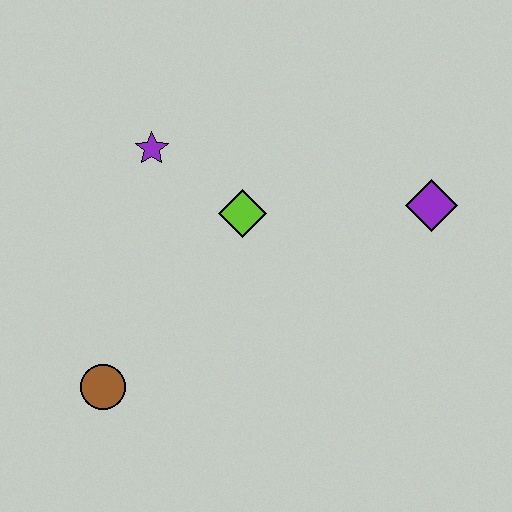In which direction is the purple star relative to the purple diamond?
The purple star is to the left of the purple diamond.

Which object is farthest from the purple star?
The purple diamond is farthest from the purple star.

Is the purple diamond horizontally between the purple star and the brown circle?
No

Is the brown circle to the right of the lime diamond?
No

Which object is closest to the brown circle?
The lime diamond is closest to the brown circle.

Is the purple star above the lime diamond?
Yes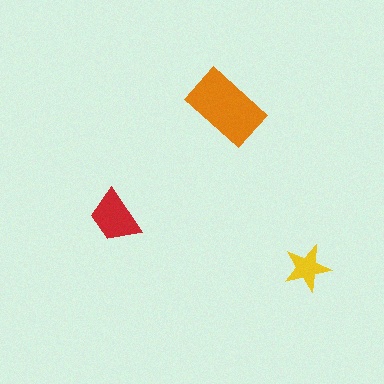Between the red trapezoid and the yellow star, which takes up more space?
The red trapezoid.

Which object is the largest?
The orange rectangle.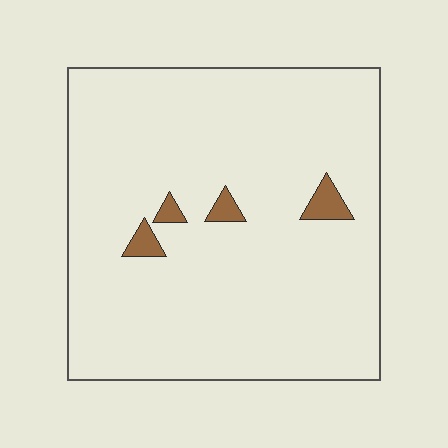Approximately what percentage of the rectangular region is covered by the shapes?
Approximately 5%.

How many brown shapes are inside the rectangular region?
4.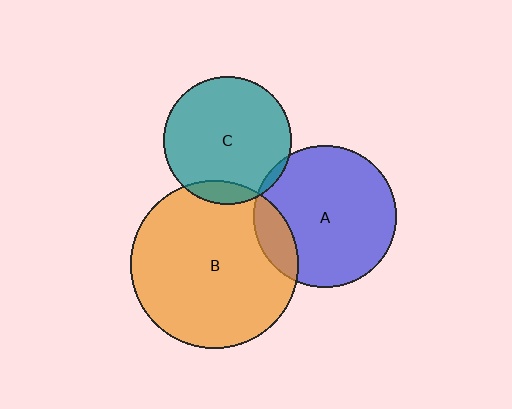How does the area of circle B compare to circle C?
Approximately 1.7 times.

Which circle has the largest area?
Circle B (orange).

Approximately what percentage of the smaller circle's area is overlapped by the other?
Approximately 10%.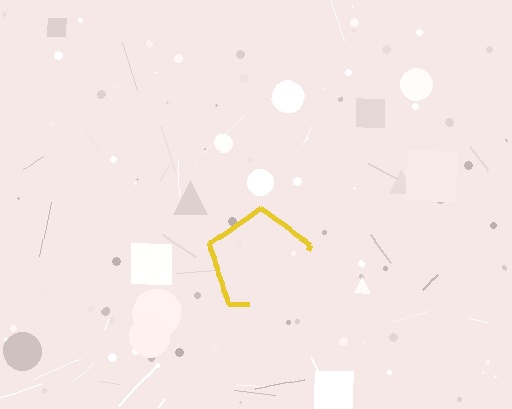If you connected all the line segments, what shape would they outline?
They would outline a pentagon.